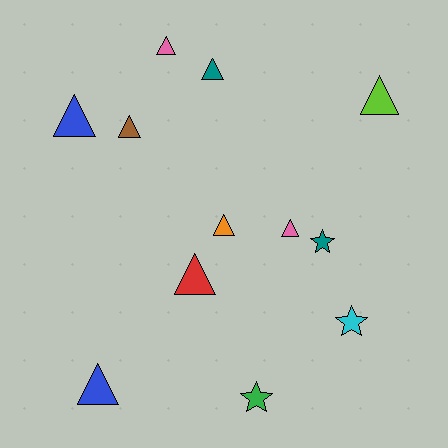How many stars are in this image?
There are 3 stars.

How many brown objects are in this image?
There is 1 brown object.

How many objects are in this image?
There are 12 objects.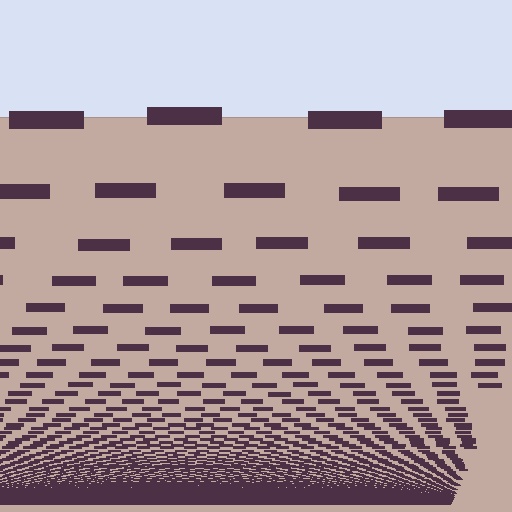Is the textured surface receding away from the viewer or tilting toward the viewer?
The surface appears to tilt toward the viewer. Texture elements get larger and sparser toward the top.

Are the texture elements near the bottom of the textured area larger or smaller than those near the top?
Smaller. The gradient is inverted — elements near the bottom are smaller and denser.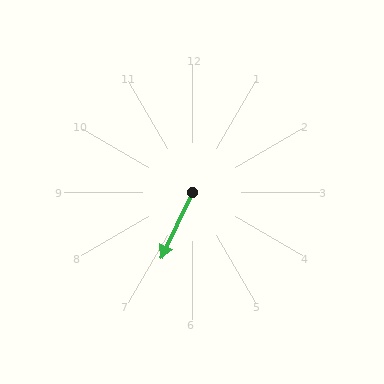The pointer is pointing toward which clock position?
Roughly 7 o'clock.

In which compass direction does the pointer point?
Southwest.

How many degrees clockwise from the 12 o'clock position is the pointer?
Approximately 205 degrees.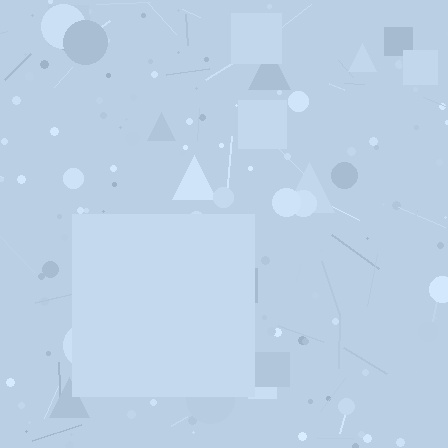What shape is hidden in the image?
A square is hidden in the image.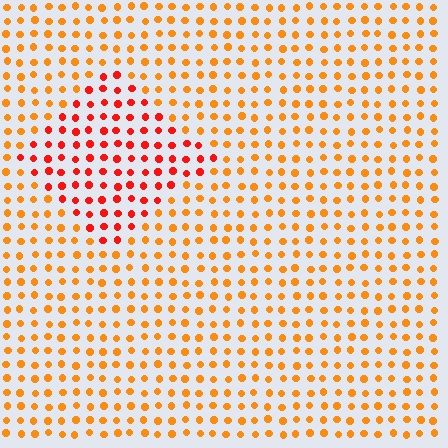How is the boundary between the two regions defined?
The boundary is defined purely by a slight shift in hue (about 32 degrees). Spacing, size, and orientation are identical on both sides.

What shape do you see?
I see a diamond.